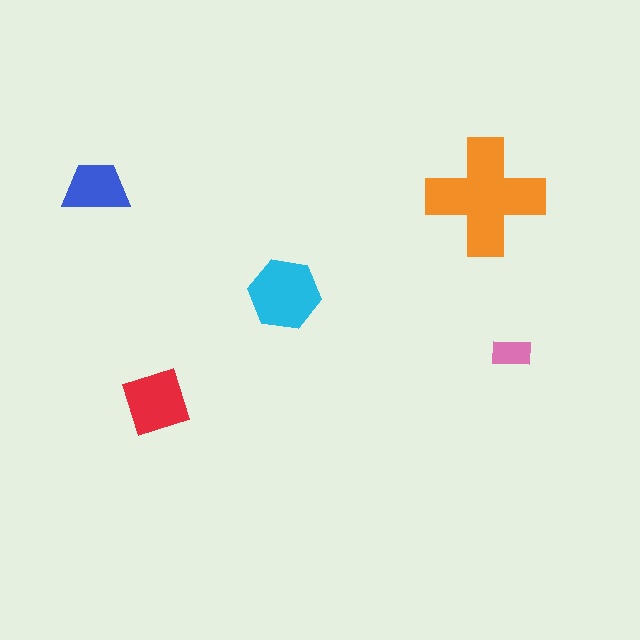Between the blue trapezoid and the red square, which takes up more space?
The red square.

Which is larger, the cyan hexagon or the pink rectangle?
The cyan hexagon.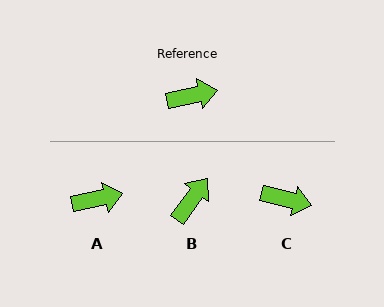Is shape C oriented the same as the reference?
No, it is off by about 26 degrees.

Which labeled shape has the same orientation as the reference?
A.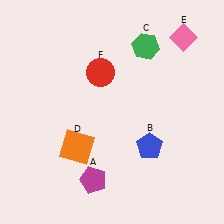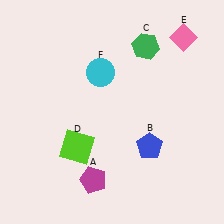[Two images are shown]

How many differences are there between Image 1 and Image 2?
There are 2 differences between the two images.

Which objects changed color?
D changed from orange to lime. F changed from red to cyan.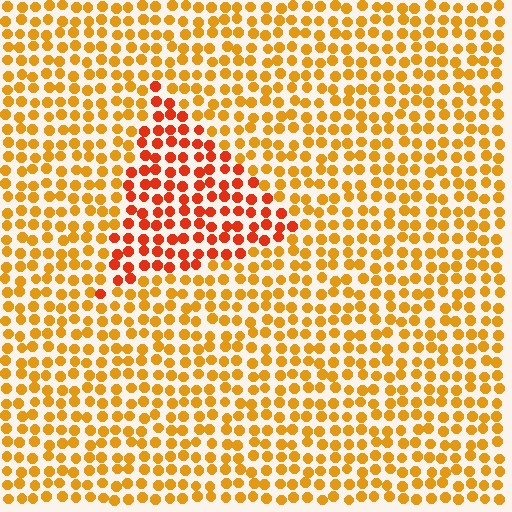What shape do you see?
I see a triangle.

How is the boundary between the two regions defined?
The boundary is defined purely by a slight shift in hue (about 31 degrees). Spacing, size, and orientation are identical on both sides.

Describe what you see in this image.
The image is filled with small orange elements in a uniform arrangement. A triangle-shaped region is visible where the elements are tinted to a slightly different hue, forming a subtle color boundary.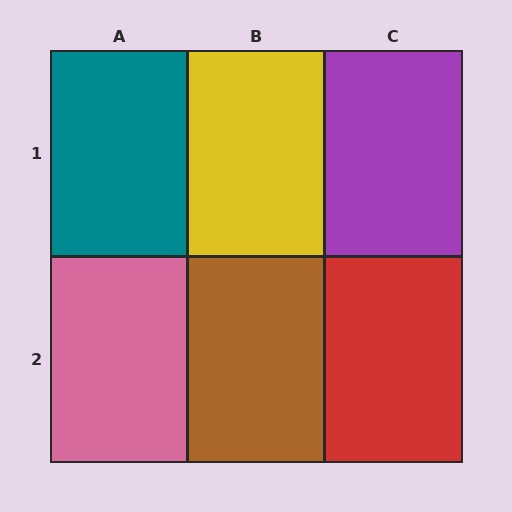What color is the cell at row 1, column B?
Yellow.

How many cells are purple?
1 cell is purple.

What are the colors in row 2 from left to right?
Pink, brown, red.